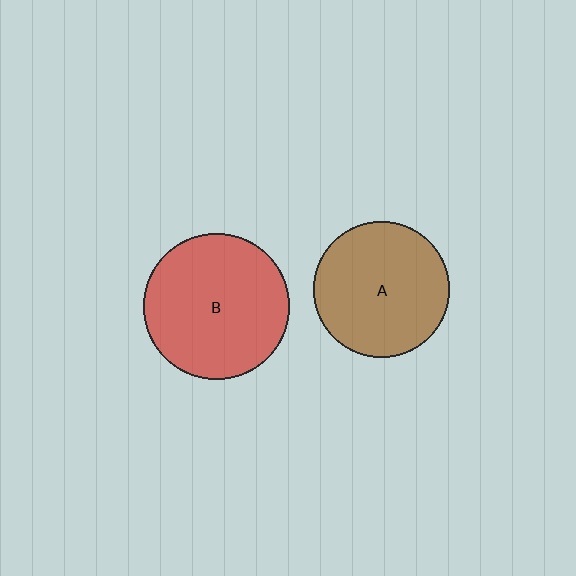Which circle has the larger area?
Circle B (red).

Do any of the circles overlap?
No, none of the circles overlap.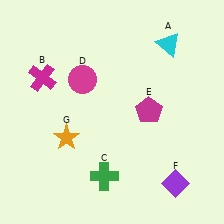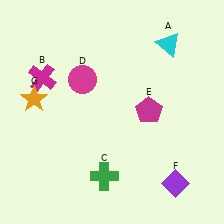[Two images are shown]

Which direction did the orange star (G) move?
The orange star (G) moved up.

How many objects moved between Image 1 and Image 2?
1 object moved between the two images.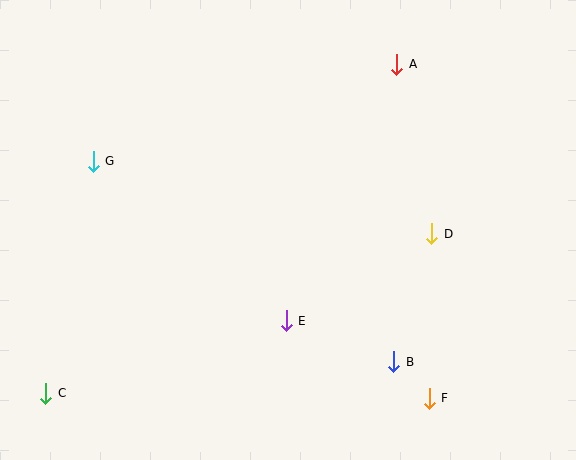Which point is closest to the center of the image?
Point E at (286, 321) is closest to the center.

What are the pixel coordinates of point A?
Point A is at (397, 64).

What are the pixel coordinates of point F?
Point F is at (429, 399).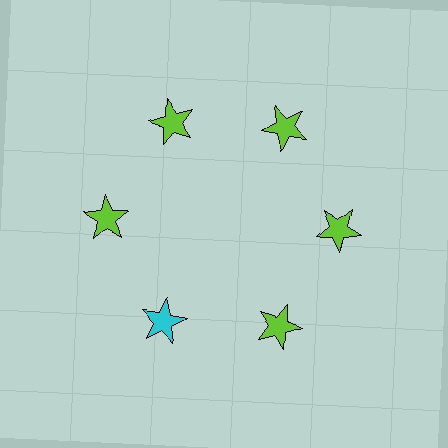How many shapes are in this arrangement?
There are 6 shapes arranged in a ring pattern.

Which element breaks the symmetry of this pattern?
The cyan star at roughly the 7 o'clock position breaks the symmetry. All other shapes are lime stars.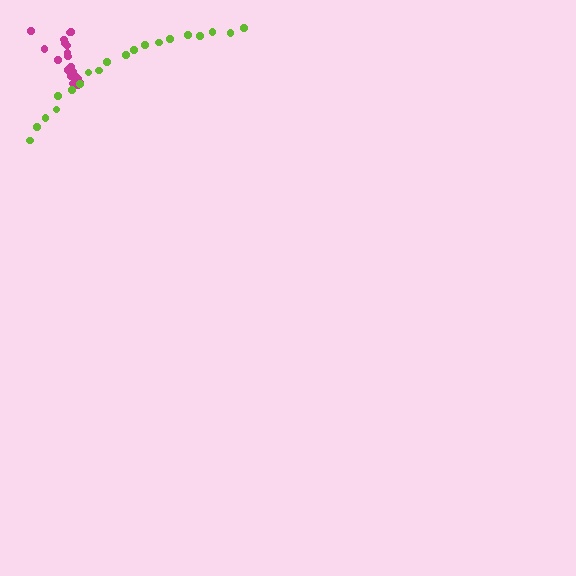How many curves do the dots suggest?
There are 2 distinct paths.